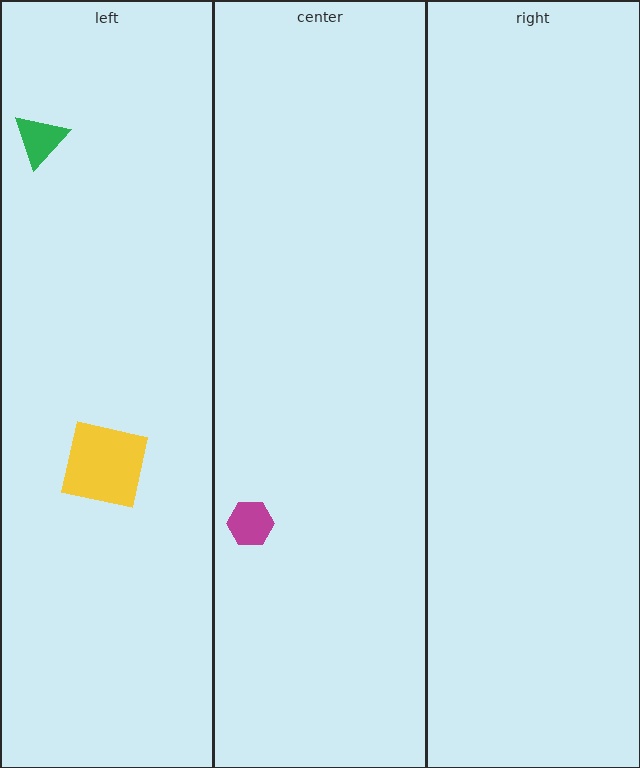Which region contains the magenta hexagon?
The center region.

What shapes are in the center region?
The magenta hexagon.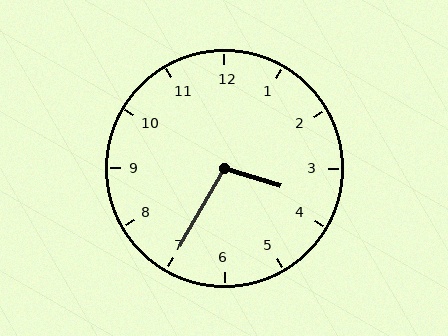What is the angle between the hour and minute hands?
Approximately 102 degrees.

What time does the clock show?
3:35.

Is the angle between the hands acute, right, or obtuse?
It is obtuse.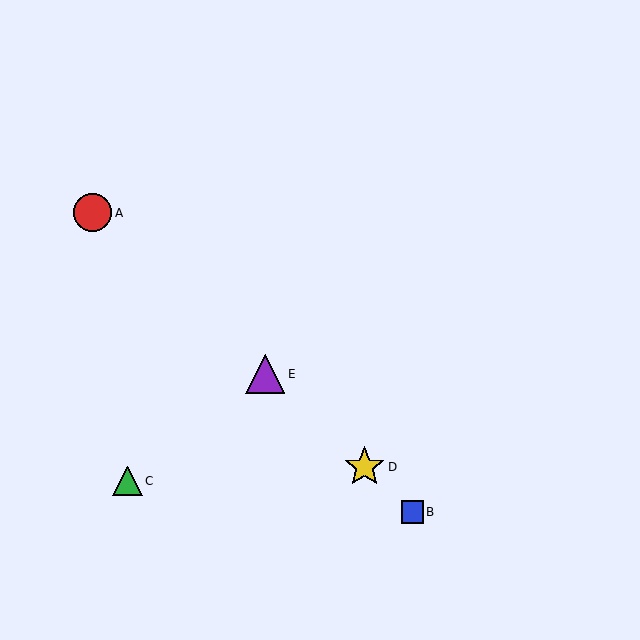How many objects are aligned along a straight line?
4 objects (A, B, D, E) are aligned along a straight line.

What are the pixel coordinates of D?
Object D is at (364, 467).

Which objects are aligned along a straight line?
Objects A, B, D, E are aligned along a straight line.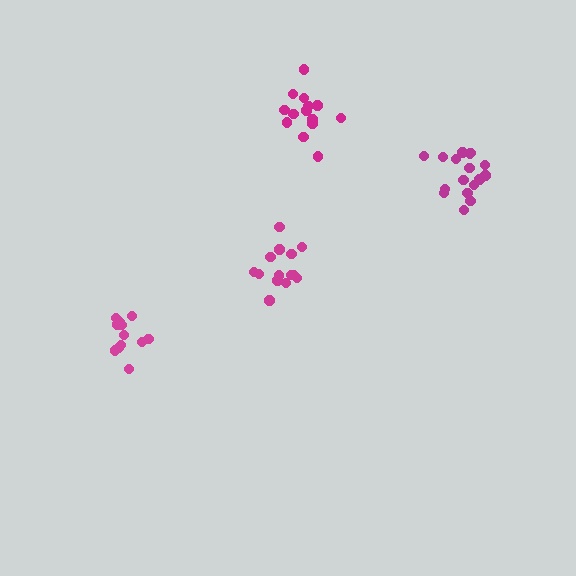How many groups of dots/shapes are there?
There are 4 groups.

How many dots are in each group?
Group 1: 13 dots, Group 2: 17 dots, Group 3: 14 dots, Group 4: 14 dots (58 total).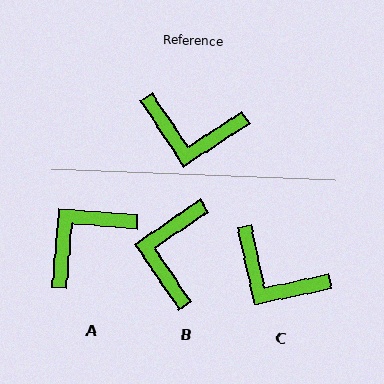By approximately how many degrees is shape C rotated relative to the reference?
Approximately 21 degrees clockwise.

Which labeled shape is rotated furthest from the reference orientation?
A, about 128 degrees away.